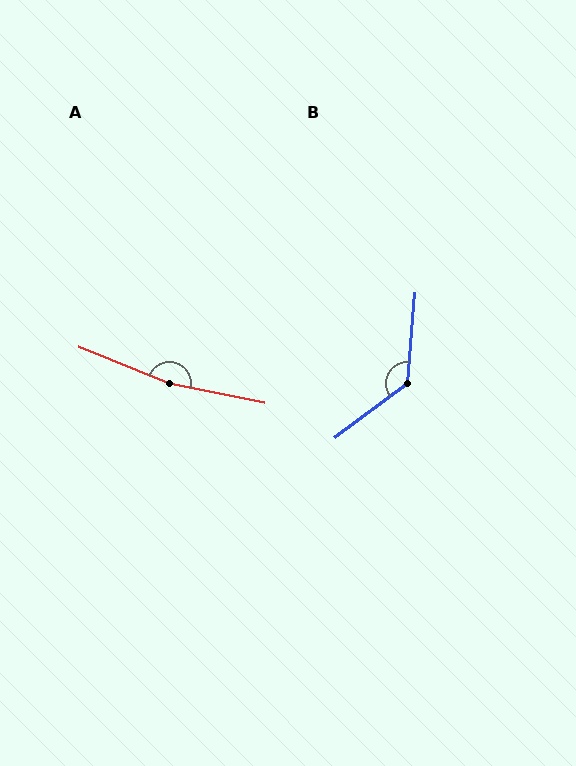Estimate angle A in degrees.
Approximately 170 degrees.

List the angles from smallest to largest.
B (132°), A (170°).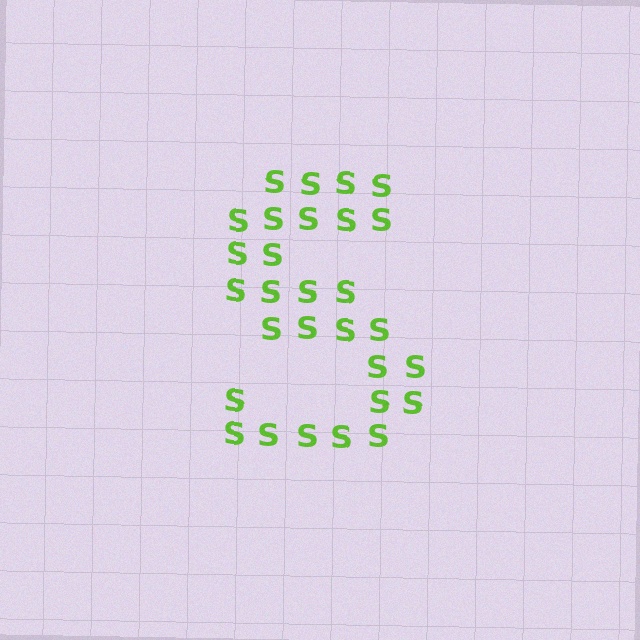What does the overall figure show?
The overall figure shows the letter S.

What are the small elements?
The small elements are letter S's.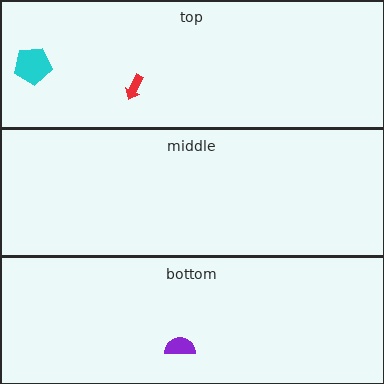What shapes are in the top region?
The cyan pentagon, the red arrow.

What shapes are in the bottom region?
The purple semicircle.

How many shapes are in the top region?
2.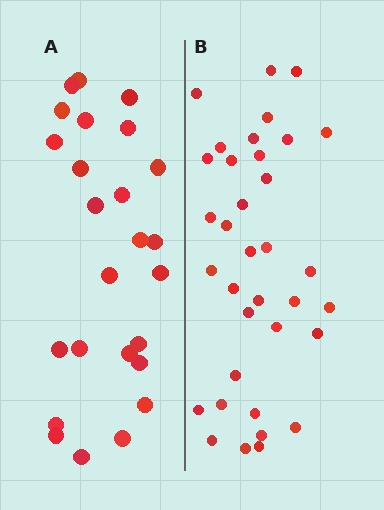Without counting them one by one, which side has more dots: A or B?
Region B (the right region) has more dots.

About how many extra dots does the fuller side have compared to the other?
Region B has roughly 10 or so more dots than region A.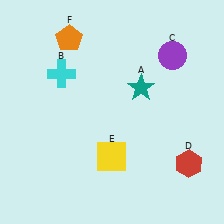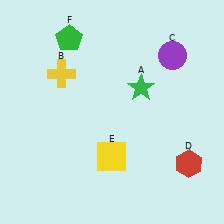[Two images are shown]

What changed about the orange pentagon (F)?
In Image 1, F is orange. In Image 2, it changed to green.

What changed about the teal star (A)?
In Image 1, A is teal. In Image 2, it changed to green.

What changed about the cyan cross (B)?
In Image 1, B is cyan. In Image 2, it changed to yellow.